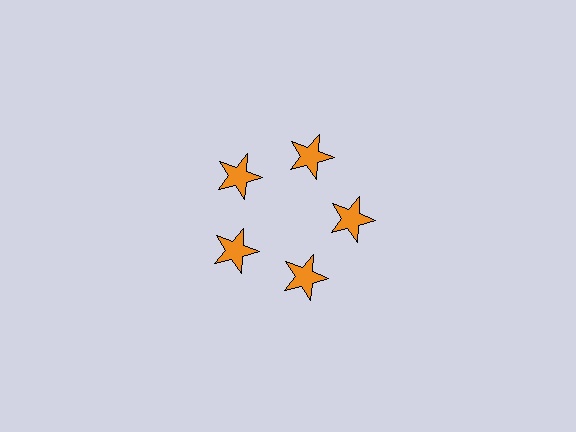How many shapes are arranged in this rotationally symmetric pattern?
There are 5 shapes, arranged in 5 groups of 1.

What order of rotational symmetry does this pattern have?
This pattern has 5-fold rotational symmetry.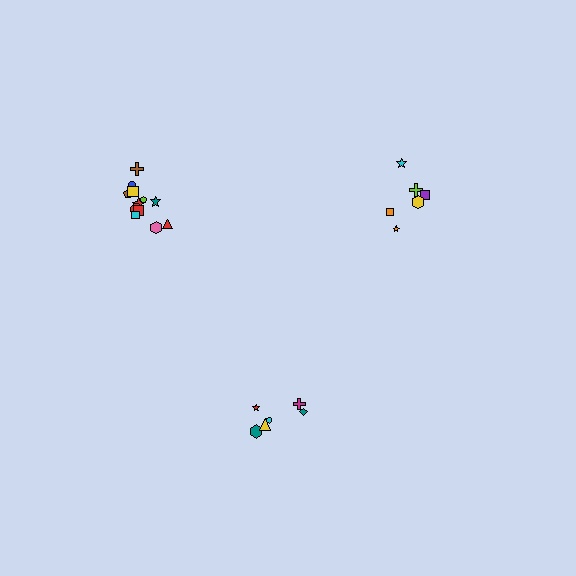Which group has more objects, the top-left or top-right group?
The top-left group.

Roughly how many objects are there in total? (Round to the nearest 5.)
Roughly 25 objects in total.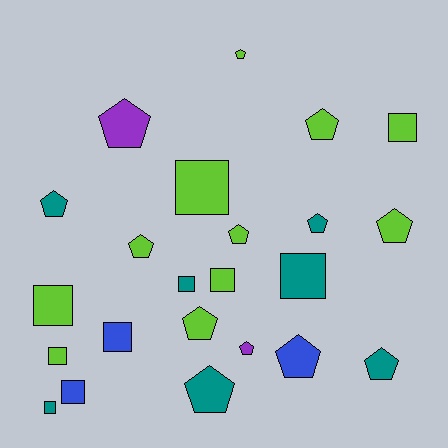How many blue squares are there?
There are 2 blue squares.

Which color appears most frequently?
Lime, with 11 objects.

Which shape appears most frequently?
Pentagon, with 13 objects.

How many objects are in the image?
There are 23 objects.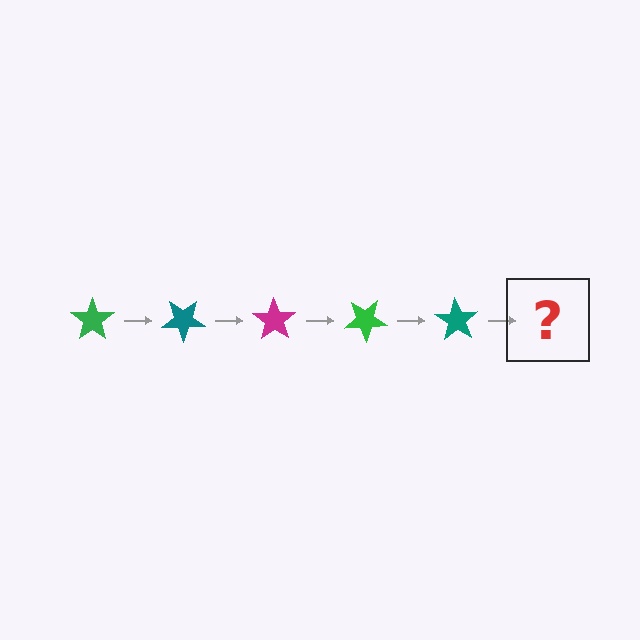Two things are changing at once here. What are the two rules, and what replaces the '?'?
The two rules are that it rotates 35 degrees each step and the color cycles through green, teal, and magenta. The '?' should be a magenta star, rotated 175 degrees from the start.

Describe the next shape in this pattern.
It should be a magenta star, rotated 175 degrees from the start.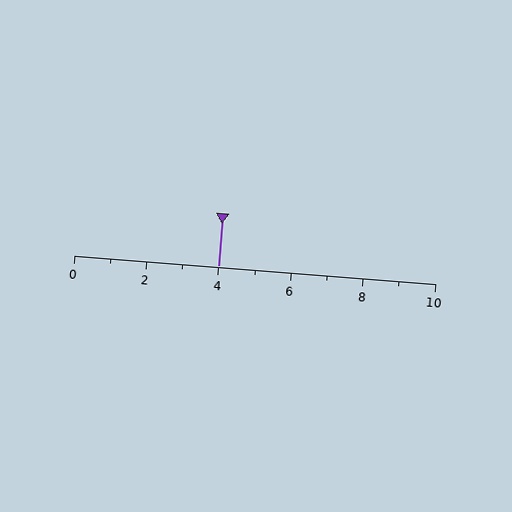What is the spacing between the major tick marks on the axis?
The major ticks are spaced 2 apart.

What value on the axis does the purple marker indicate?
The marker indicates approximately 4.